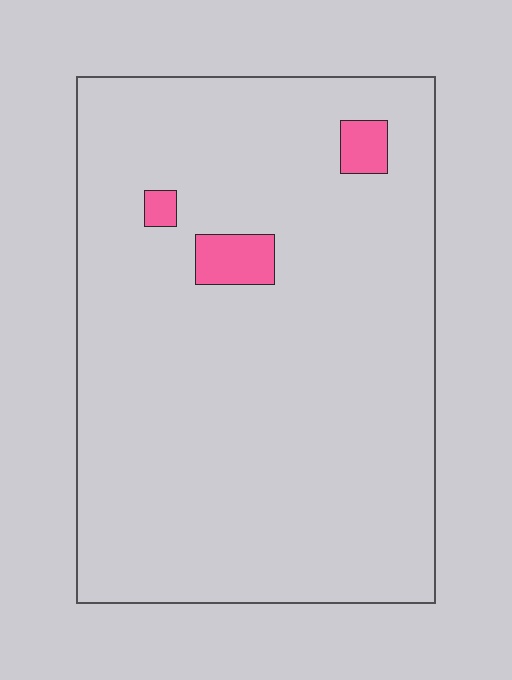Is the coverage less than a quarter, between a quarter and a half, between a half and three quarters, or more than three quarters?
Less than a quarter.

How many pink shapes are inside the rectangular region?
3.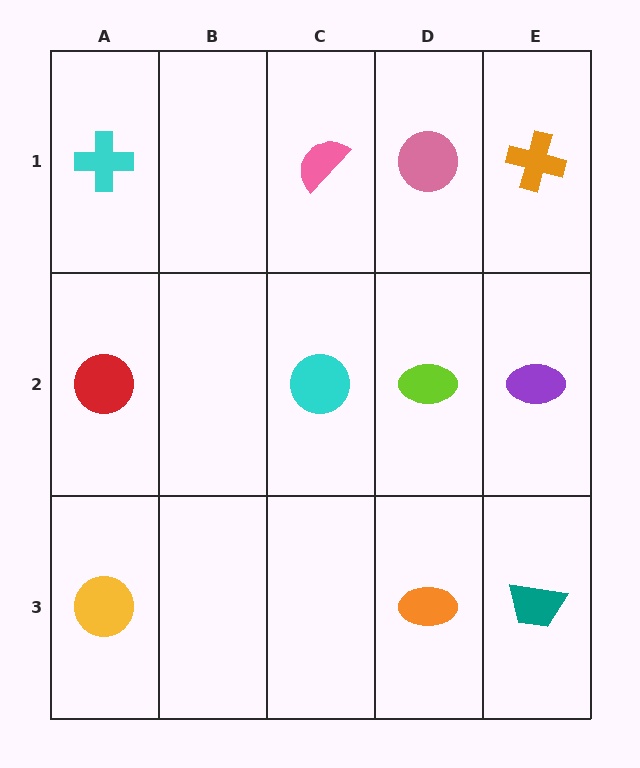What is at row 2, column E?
A purple ellipse.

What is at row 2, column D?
A lime ellipse.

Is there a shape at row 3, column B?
No, that cell is empty.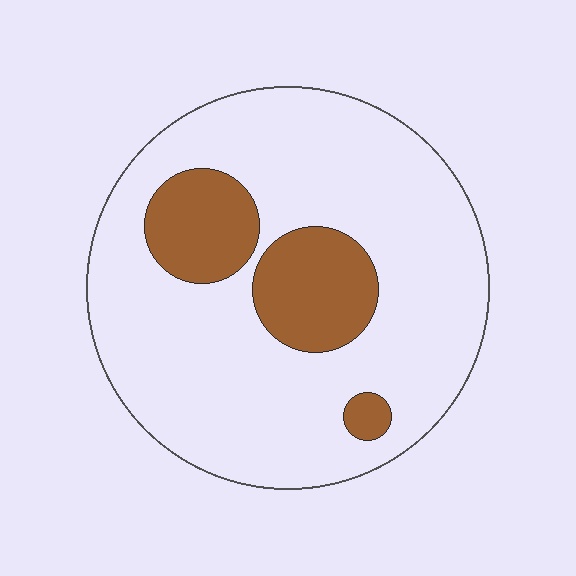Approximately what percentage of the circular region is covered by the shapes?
Approximately 20%.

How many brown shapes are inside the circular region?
3.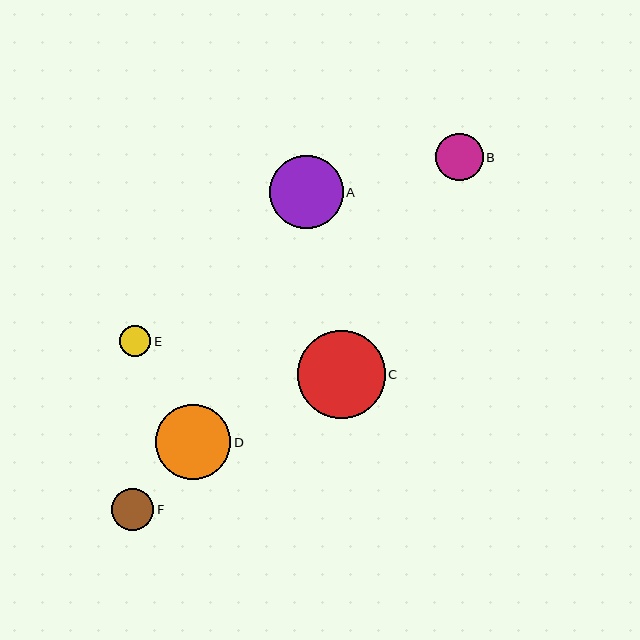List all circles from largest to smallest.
From largest to smallest: C, D, A, B, F, E.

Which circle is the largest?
Circle C is the largest with a size of approximately 88 pixels.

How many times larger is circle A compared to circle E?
Circle A is approximately 2.4 times the size of circle E.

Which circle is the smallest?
Circle E is the smallest with a size of approximately 31 pixels.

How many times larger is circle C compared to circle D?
Circle C is approximately 1.2 times the size of circle D.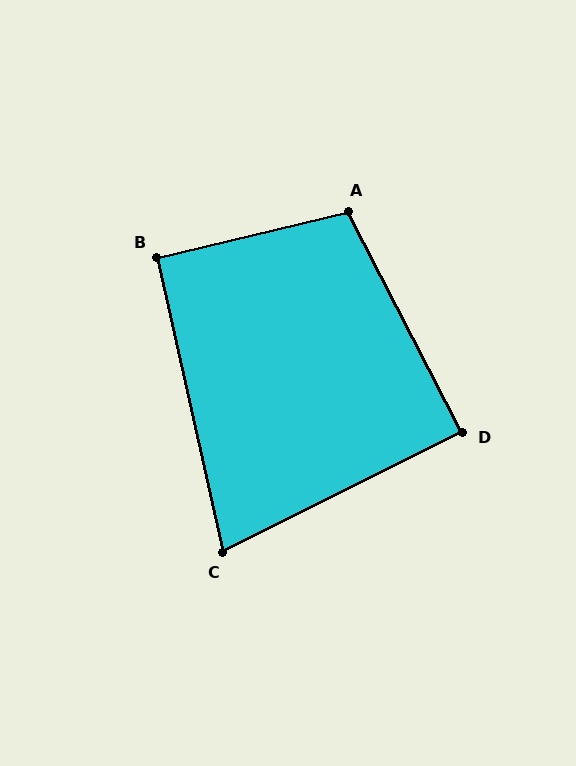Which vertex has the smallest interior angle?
C, at approximately 76 degrees.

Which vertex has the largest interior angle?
A, at approximately 104 degrees.